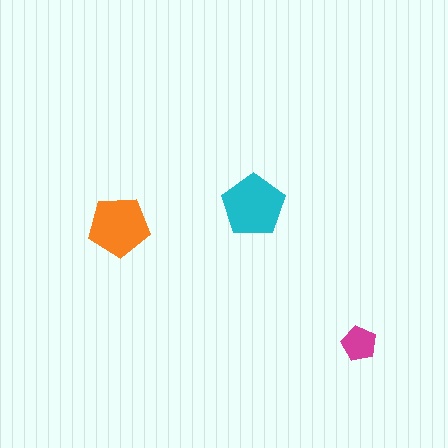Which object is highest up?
The cyan pentagon is topmost.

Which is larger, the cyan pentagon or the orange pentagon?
The cyan one.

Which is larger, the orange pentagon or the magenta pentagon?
The orange one.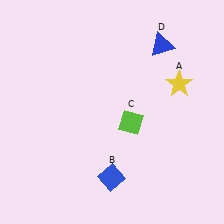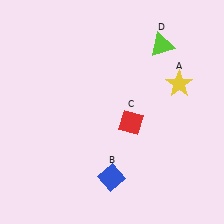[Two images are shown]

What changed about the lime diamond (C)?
In Image 1, C is lime. In Image 2, it changed to red.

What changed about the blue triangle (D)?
In Image 1, D is blue. In Image 2, it changed to lime.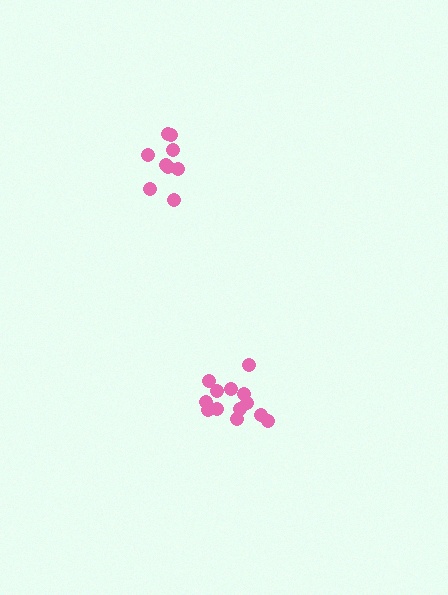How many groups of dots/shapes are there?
There are 2 groups.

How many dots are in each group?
Group 1: 9 dots, Group 2: 13 dots (22 total).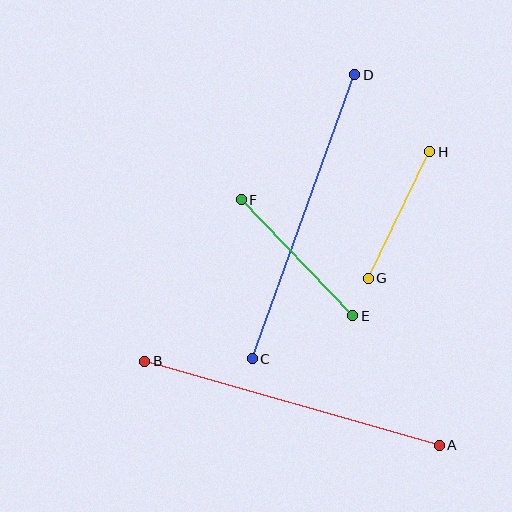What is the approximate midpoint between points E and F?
The midpoint is at approximately (297, 258) pixels.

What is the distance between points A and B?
The distance is approximately 306 pixels.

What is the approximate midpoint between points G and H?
The midpoint is at approximately (399, 215) pixels.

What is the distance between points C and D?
The distance is approximately 302 pixels.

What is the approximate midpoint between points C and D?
The midpoint is at approximately (304, 217) pixels.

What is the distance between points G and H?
The distance is approximately 141 pixels.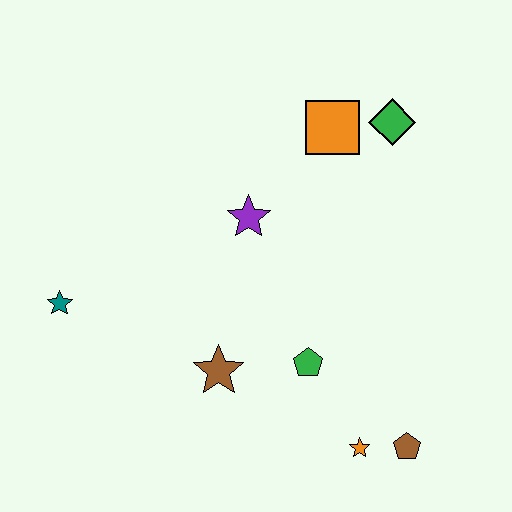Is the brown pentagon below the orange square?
Yes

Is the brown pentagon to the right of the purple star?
Yes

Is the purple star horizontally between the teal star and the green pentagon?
Yes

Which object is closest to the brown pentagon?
The orange star is closest to the brown pentagon.